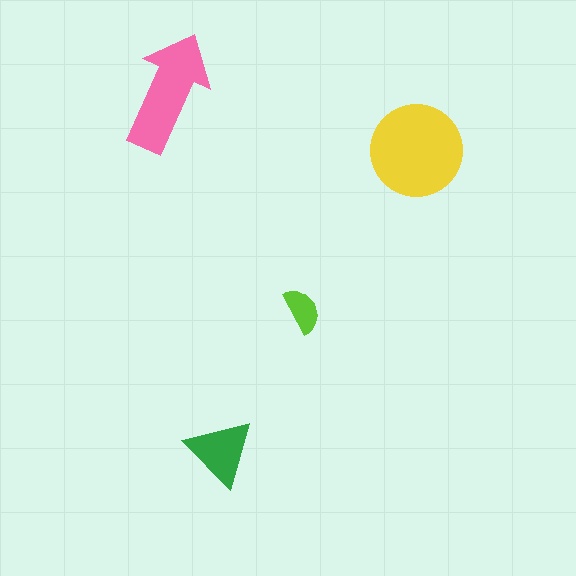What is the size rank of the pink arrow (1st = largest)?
2nd.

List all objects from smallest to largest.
The lime semicircle, the green triangle, the pink arrow, the yellow circle.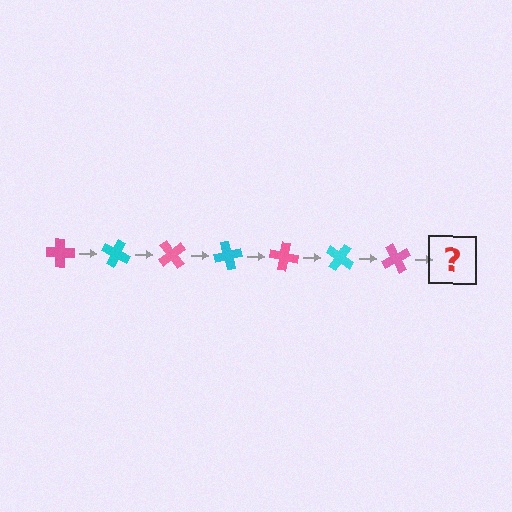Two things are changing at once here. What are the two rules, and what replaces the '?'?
The two rules are that it rotates 25 degrees each step and the color cycles through pink and cyan. The '?' should be a cyan cross, rotated 175 degrees from the start.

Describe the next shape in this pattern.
It should be a cyan cross, rotated 175 degrees from the start.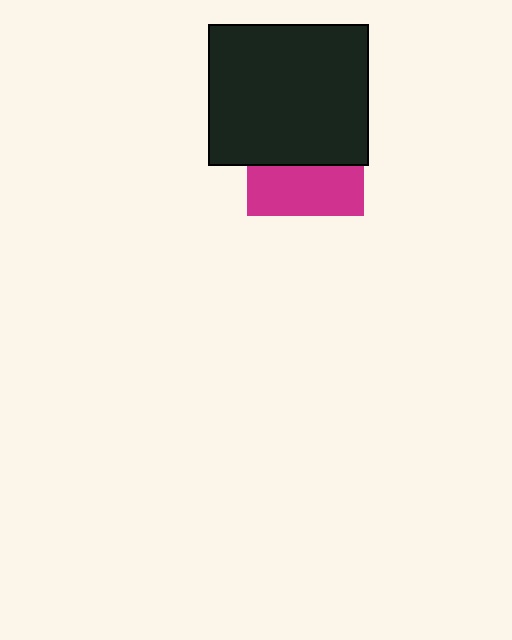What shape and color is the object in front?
The object in front is a black rectangle.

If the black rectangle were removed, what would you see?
You would see the complete magenta square.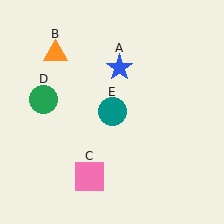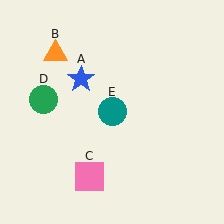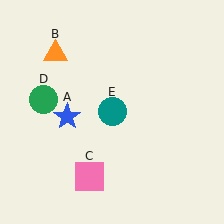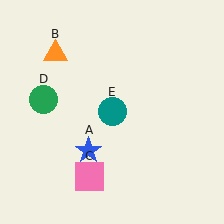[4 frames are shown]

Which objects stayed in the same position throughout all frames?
Orange triangle (object B) and pink square (object C) and green circle (object D) and teal circle (object E) remained stationary.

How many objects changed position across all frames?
1 object changed position: blue star (object A).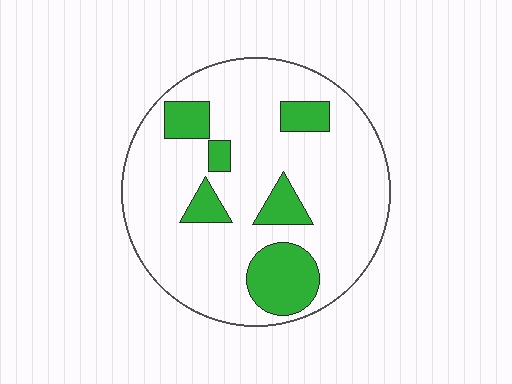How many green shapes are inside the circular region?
6.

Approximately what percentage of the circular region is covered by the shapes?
Approximately 20%.